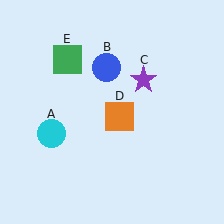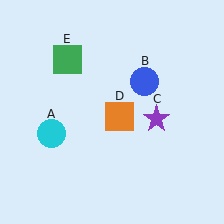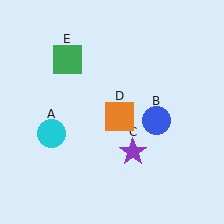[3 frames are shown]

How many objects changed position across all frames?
2 objects changed position: blue circle (object B), purple star (object C).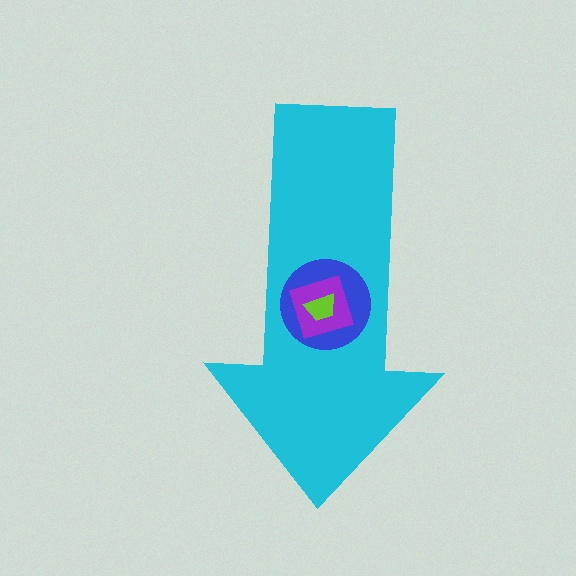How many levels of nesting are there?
4.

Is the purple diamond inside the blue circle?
Yes.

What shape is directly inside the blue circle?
The purple diamond.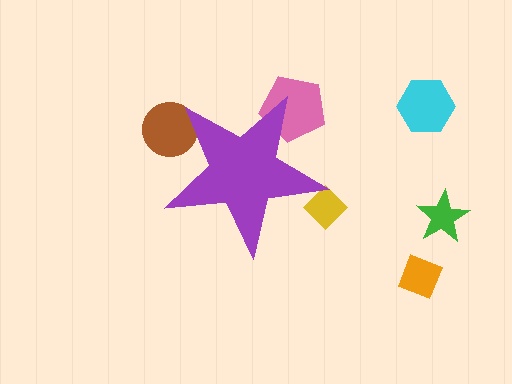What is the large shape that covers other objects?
A purple star.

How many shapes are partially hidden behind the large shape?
3 shapes are partially hidden.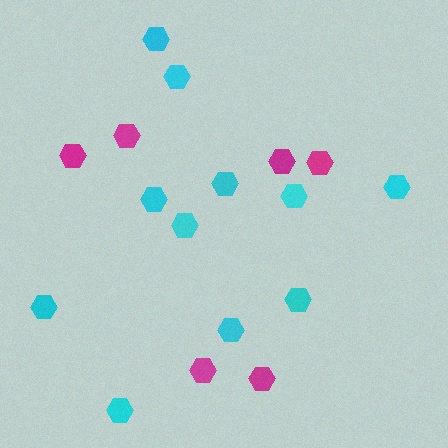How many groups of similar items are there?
There are 2 groups: one group of magenta hexagons (6) and one group of cyan hexagons (11).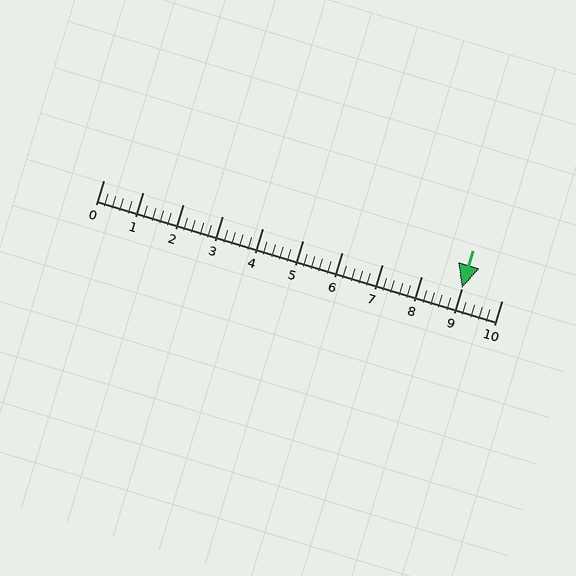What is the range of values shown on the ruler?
The ruler shows values from 0 to 10.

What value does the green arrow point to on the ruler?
The green arrow points to approximately 9.0.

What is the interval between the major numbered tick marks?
The major tick marks are spaced 1 units apart.